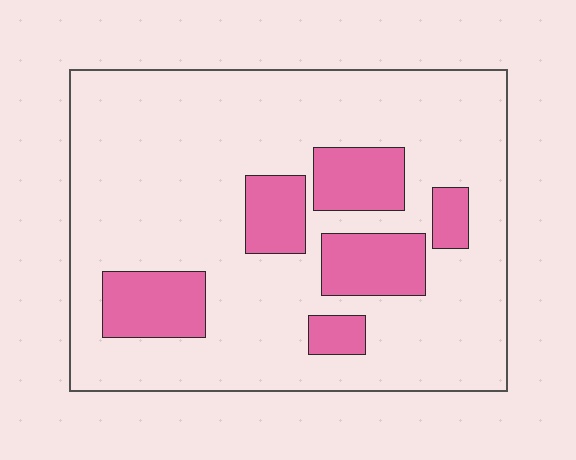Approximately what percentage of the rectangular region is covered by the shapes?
Approximately 20%.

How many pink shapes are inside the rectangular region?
6.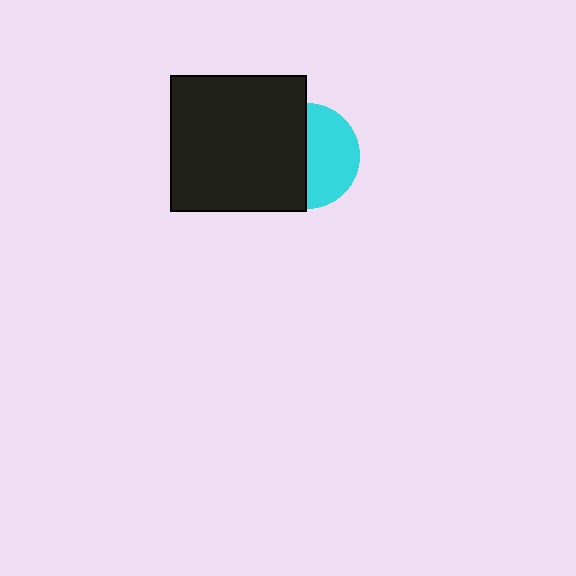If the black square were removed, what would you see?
You would see the complete cyan circle.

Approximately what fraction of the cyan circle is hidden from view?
Roughly 51% of the cyan circle is hidden behind the black square.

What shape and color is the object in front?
The object in front is a black square.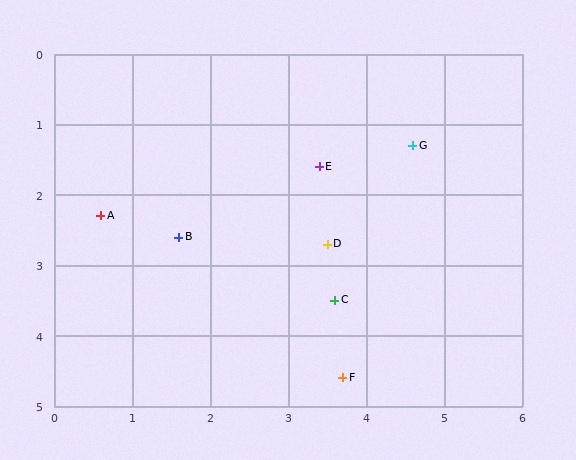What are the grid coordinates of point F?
Point F is at approximately (3.7, 4.6).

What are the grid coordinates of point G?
Point G is at approximately (4.6, 1.3).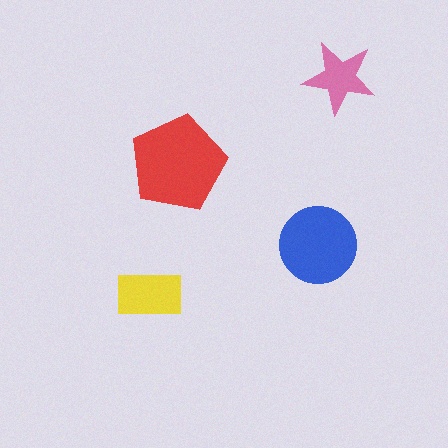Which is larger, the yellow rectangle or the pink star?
The yellow rectangle.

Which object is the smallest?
The pink star.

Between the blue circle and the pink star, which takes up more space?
The blue circle.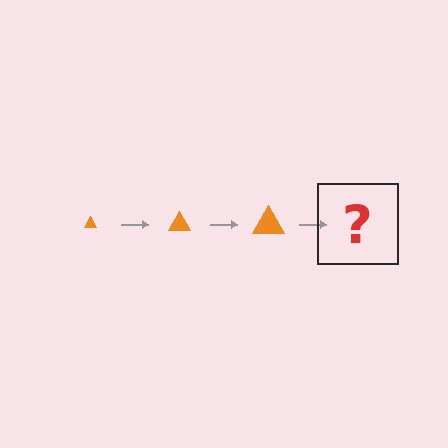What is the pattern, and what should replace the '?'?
The pattern is that the triangle gets progressively larger each step. The '?' should be an orange triangle, larger than the previous one.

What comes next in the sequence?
The next element should be an orange triangle, larger than the previous one.